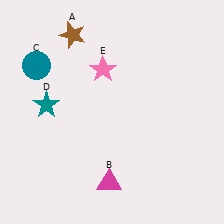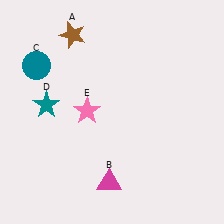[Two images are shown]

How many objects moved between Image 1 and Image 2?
1 object moved between the two images.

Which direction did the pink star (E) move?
The pink star (E) moved down.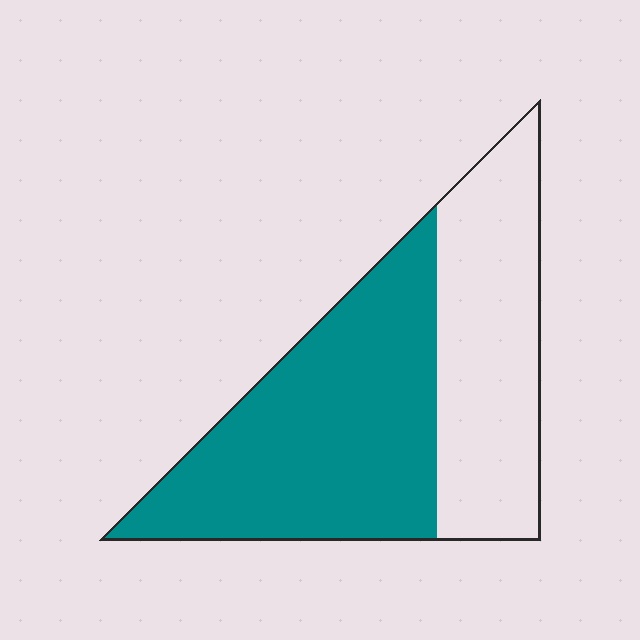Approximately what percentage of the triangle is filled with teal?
Approximately 60%.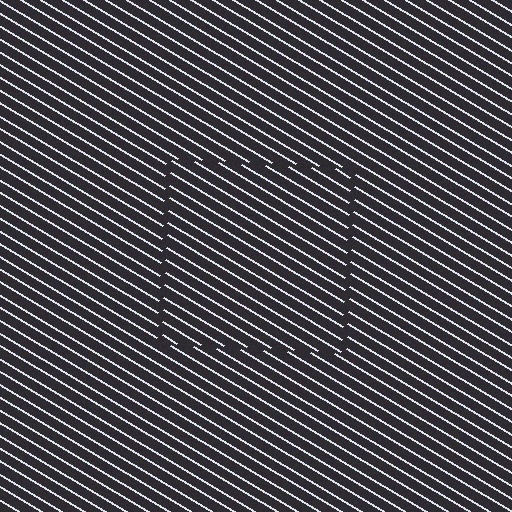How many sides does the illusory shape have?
4 sides — the line-ends trace a square.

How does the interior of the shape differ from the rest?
The interior of the shape contains the same grating, shifted by half a period — the contour is defined by the phase discontinuity where line-ends from the inner and outer gratings abut.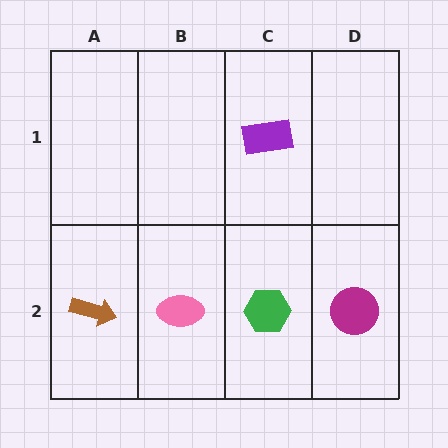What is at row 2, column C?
A green hexagon.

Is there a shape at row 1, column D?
No, that cell is empty.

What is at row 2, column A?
A brown arrow.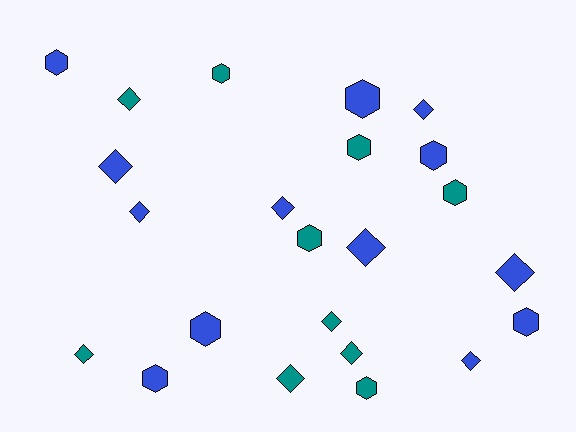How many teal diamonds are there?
There are 5 teal diamonds.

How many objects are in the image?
There are 23 objects.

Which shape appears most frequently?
Diamond, with 12 objects.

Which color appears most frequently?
Blue, with 13 objects.